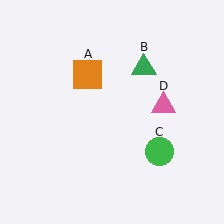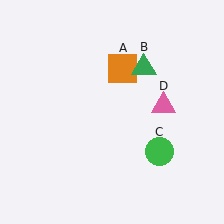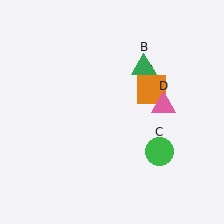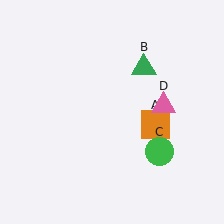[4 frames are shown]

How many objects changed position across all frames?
1 object changed position: orange square (object A).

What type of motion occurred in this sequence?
The orange square (object A) rotated clockwise around the center of the scene.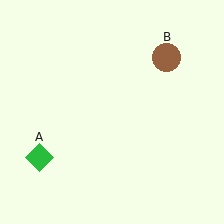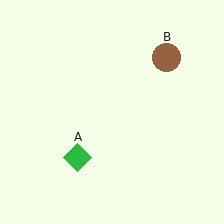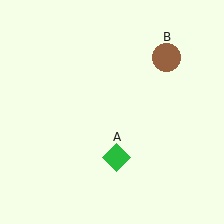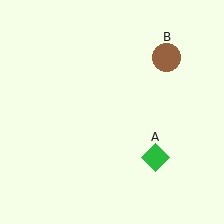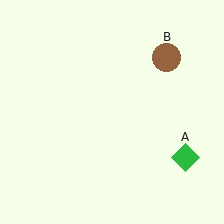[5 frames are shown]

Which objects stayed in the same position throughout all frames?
Brown circle (object B) remained stationary.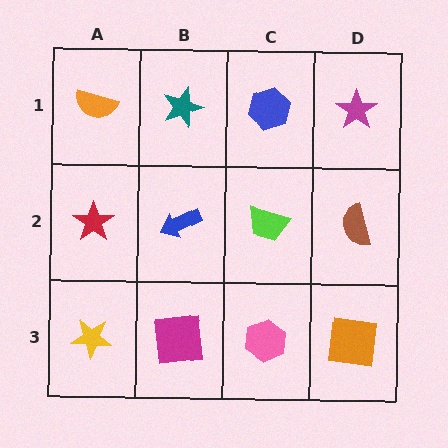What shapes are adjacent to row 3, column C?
A lime trapezoid (row 2, column C), a magenta square (row 3, column B), an orange square (row 3, column D).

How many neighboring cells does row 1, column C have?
3.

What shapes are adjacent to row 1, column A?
A red star (row 2, column A), a teal star (row 1, column B).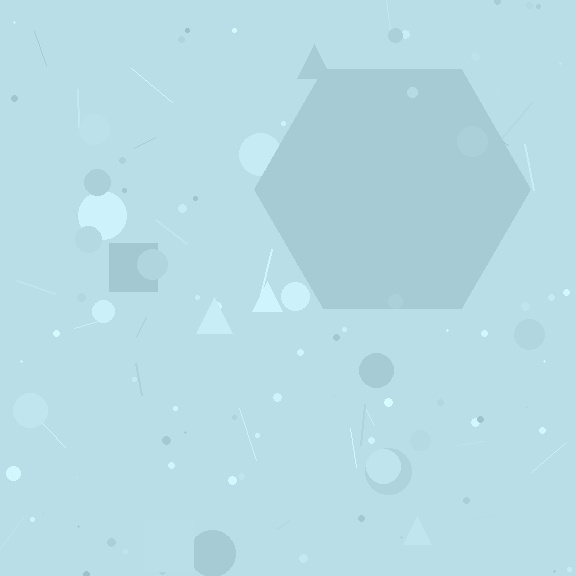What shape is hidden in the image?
A hexagon is hidden in the image.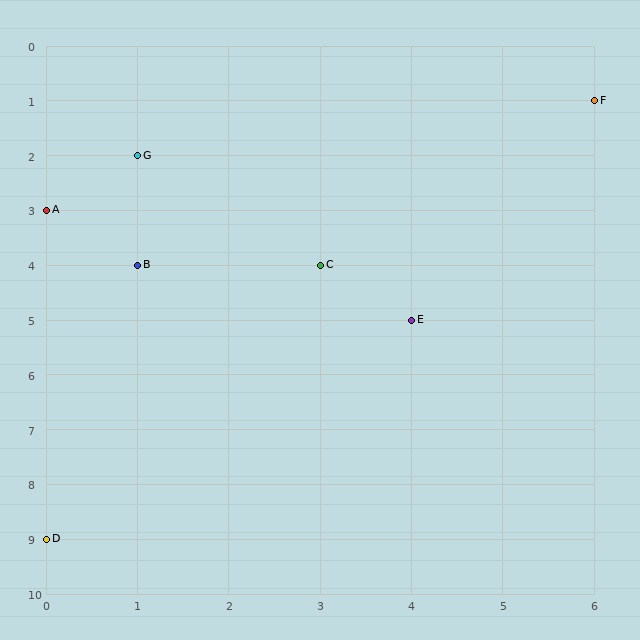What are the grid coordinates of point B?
Point B is at grid coordinates (1, 4).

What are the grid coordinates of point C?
Point C is at grid coordinates (3, 4).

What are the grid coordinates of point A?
Point A is at grid coordinates (0, 3).